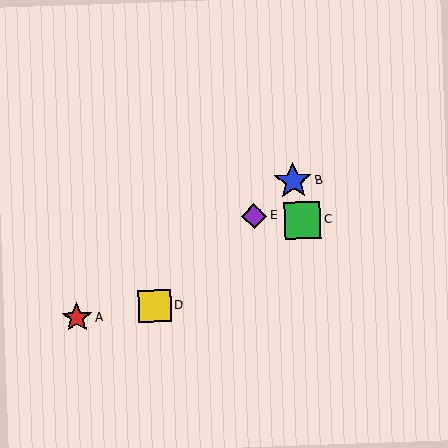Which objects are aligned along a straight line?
Objects B, D, E are aligned along a straight line.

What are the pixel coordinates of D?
Object D is at (155, 306).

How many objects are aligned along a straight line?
3 objects (B, D, E) are aligned along a straight line.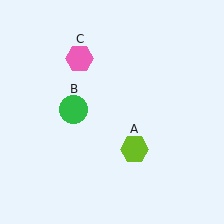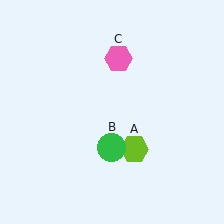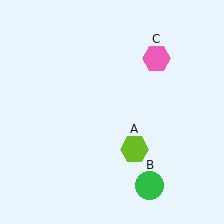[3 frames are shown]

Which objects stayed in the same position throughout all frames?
Lime hexagon (object A) remained stationary.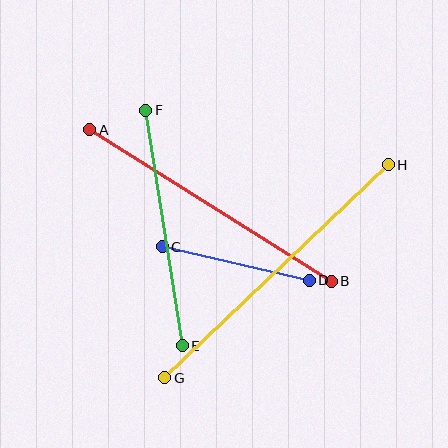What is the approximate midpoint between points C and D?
The midpoint is at approximately (236, 264) pixels.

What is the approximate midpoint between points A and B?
The midpoint is at approximately (210, 206) pixels.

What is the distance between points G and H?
The distance is approximately 309 pixels.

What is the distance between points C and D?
The distance is approximately 151 pixels.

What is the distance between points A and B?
The distance is approximately 285 pixels.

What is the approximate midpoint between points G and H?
The midpoint is at approximately (277, 271) pixels.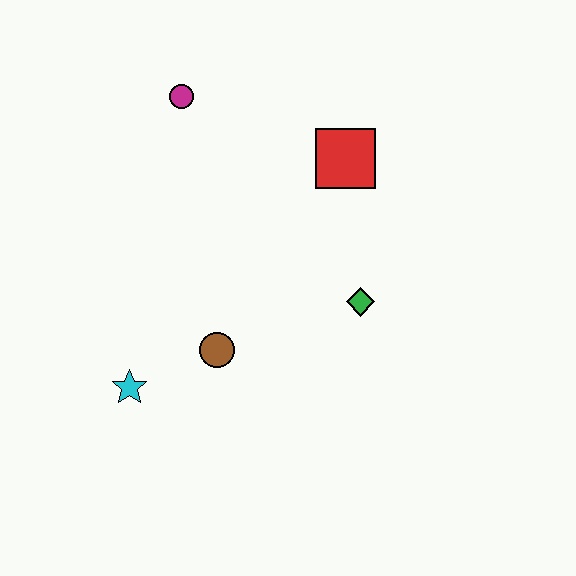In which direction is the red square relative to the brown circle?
The red square is above the brown circle.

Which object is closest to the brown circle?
The cyan star is closest to the brown circle.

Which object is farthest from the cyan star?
The red square is farthest from the cyan star.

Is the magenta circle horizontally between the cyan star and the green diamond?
Yes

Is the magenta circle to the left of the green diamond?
Yes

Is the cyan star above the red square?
No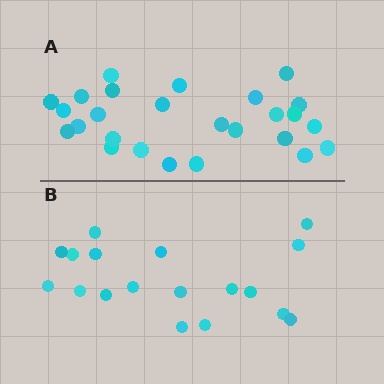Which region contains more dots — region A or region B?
Region A (the top region) has more dots.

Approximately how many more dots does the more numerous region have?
Region A has roughly 8 or so more dots than region B.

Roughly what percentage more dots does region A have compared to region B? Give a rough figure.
About 45% more.